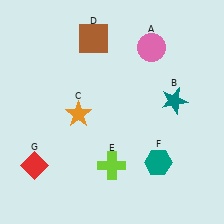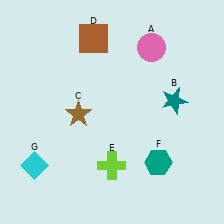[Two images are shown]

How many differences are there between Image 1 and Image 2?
There are 2 differences between the two images.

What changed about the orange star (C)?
In Image 1, C is orange. In Image 2, it changed to brown.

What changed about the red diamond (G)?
In Image 1, G is red. In Image 2, it changed to cyan.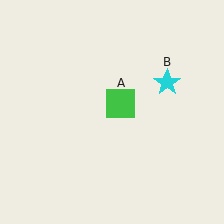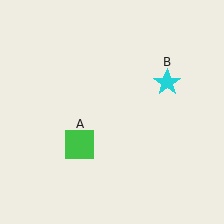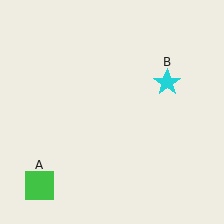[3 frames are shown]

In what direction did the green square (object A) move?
The green square (object A) moved down and to the left.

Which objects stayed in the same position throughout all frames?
Cyan star (object B) remained stationary.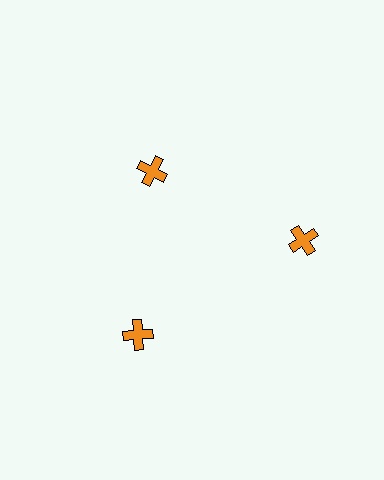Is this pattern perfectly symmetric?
No. The 3 orange crosses are arranged in a ring, but one element near the 11 o'clock position is pulled inward toward the center, breaking the 3-fold rotational symmetry.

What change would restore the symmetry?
The symmetry would be restored by moving it outward, back onto the ring so that all 3 crosses sit at equal angles and equal distance from the center.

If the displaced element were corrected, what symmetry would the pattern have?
It would have 3-fold rotational symmetry — the pattern would map onto itself every 120 degrees.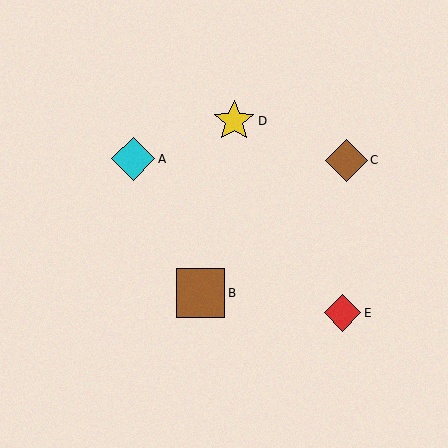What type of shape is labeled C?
Shape C is a brown diamond.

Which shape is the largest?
The brown square (labeled B) is the largest.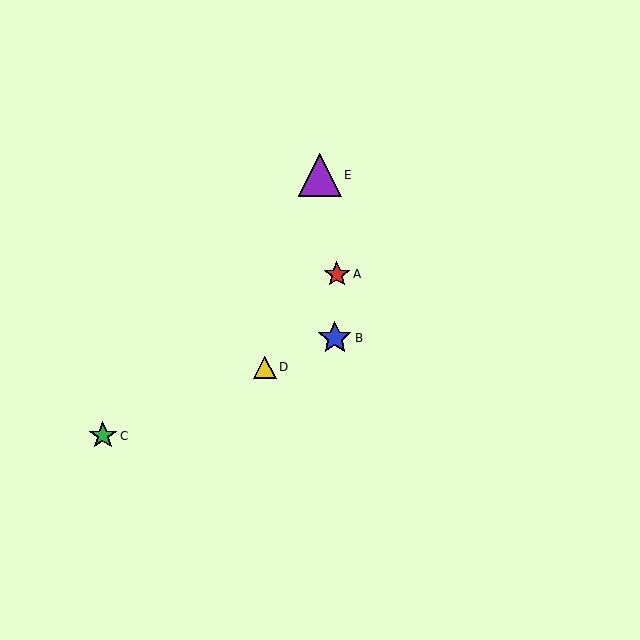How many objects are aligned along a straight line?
3 objects (B, C, D) are aligned along a straight line.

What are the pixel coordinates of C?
Object C is at (103, 436).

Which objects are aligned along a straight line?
Objects B, C, D are aligned along a straight line.